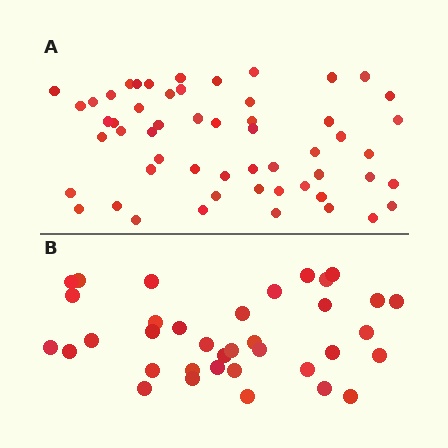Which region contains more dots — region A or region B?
Region A (the top region) has more dots.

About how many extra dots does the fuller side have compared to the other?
Region A has approximately 20 more dots than region B.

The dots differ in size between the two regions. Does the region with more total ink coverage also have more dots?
No. Region B has more total ink coverage because its dots are larger, but region A actually contains more individual dots. Total area can be misleading — the number of items is what matters here.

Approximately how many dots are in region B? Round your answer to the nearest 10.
About 40 dots. (The exact count is 36, which rounds to 40.)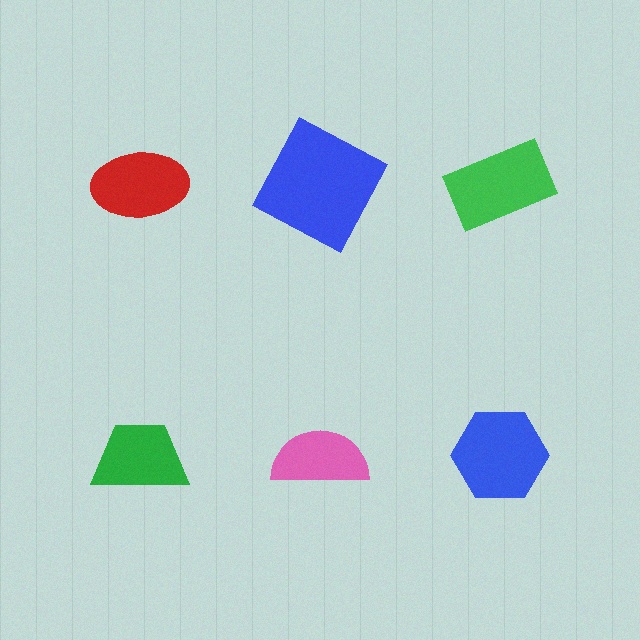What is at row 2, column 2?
A pink semicircle.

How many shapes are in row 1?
3 shapes.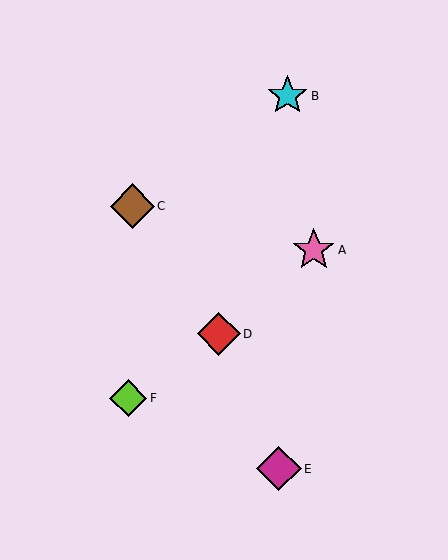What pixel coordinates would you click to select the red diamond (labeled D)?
Click at (219, 334) to select the red diamond D.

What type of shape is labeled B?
Shape B is a cyan star.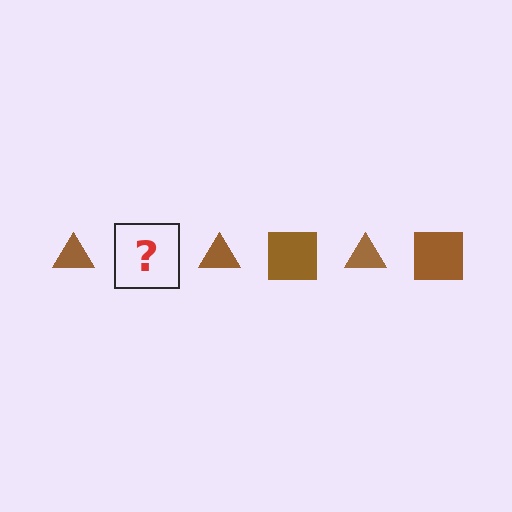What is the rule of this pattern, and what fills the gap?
The rule is that the pattern cycles through triangle, square shapes in brown. The gap should be filled with a brown square.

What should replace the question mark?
The question mark should be replaced with a brown square.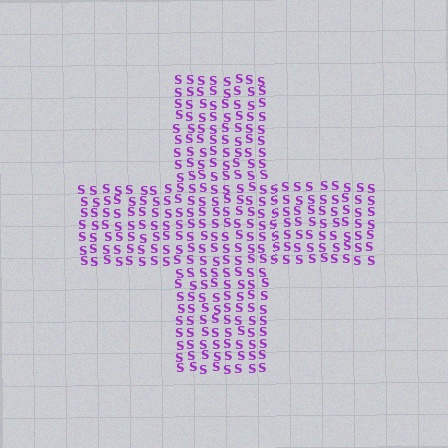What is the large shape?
The large shape is a cross.